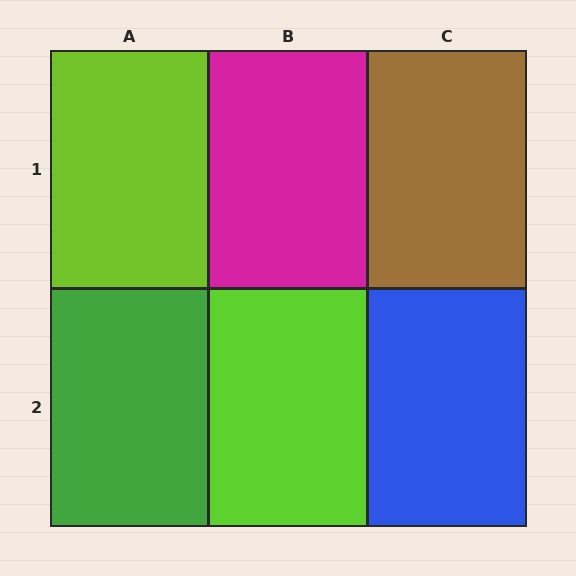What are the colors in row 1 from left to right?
Lime, magenta, brown.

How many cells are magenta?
1 cell is magenta.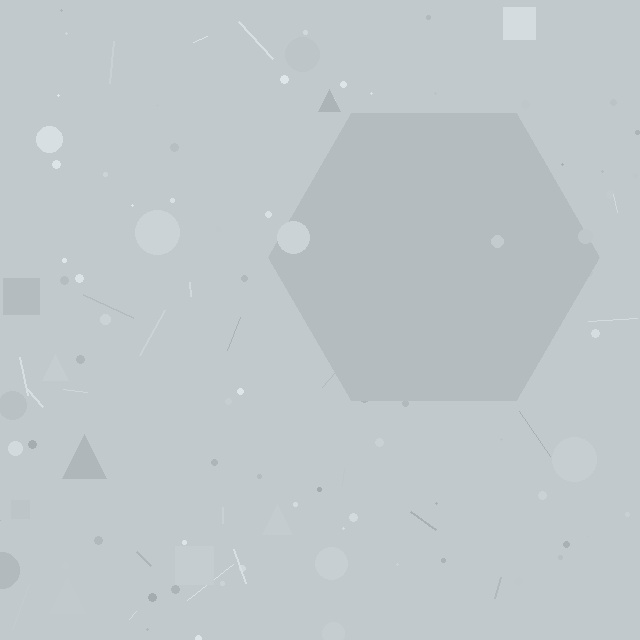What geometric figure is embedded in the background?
A hexagon is embedded in the background.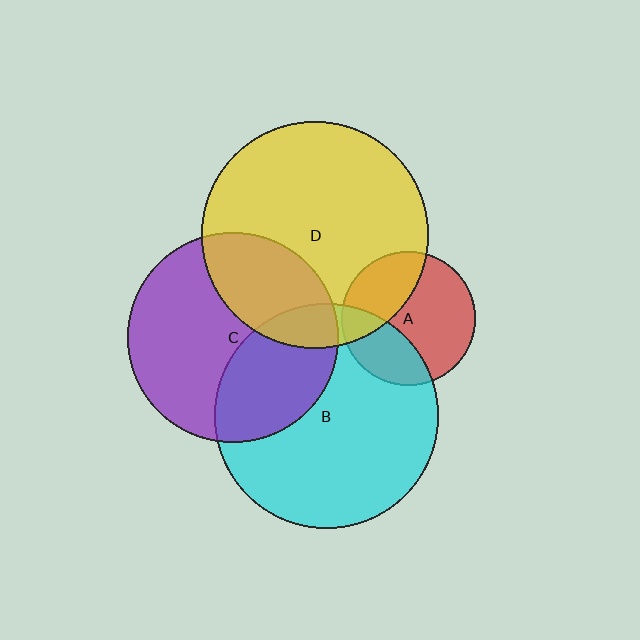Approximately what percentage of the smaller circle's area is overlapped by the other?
Approximately 10%.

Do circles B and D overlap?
Yes.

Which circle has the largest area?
Circle D (yellow).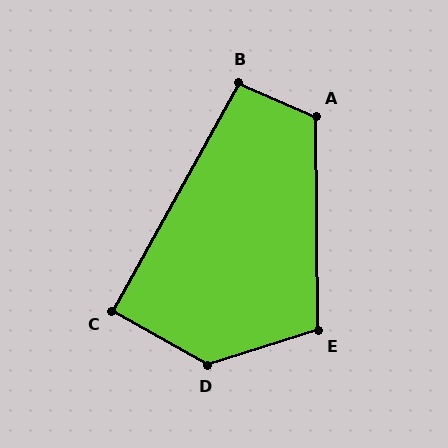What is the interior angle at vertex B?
Approximately 96 degrees (obtuse).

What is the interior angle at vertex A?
Approximately 113 degrees (obtuse).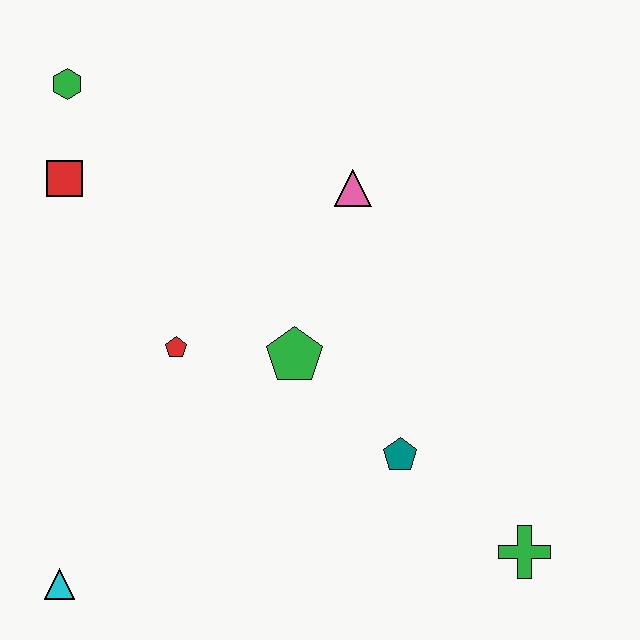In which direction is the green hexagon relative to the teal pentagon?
The green hexagon is above the teal pentagon.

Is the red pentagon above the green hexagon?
No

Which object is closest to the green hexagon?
The red square is closest to the green hexagon.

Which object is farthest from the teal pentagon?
The green hexagon is farthest from the teal pentagon.